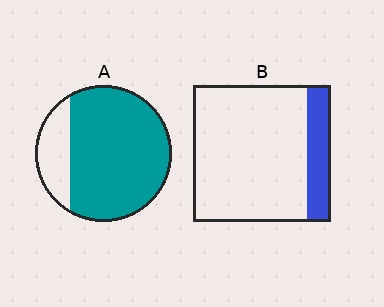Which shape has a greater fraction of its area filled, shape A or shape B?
Shape A.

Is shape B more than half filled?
No.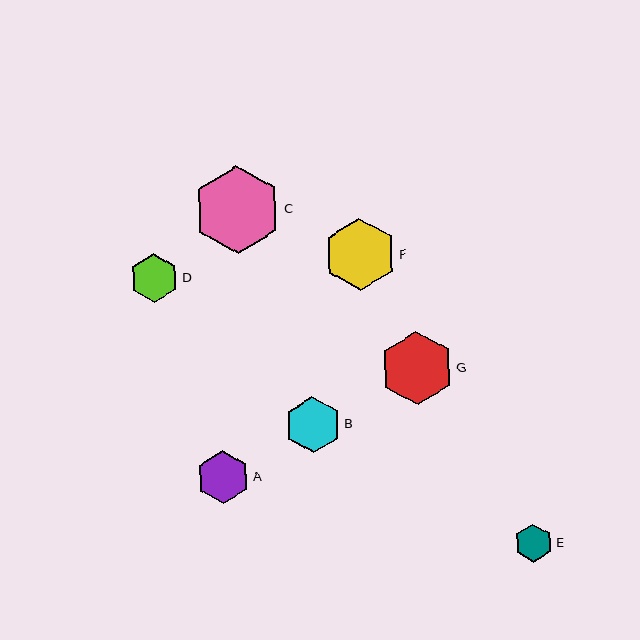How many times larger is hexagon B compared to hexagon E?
Hexagon B is approximately 1.5 times the size of hexagon E.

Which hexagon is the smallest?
Hexagon E is the smallest with a size of approximately 38 pixels.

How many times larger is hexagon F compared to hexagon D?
Hexagon F is approximately 1.5 times the size of hexagon D.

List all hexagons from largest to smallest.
From largest to smallest: C, G, F, B, A, D, E.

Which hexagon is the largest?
Hexagon C is the largest with a size of approximately 88 pixels.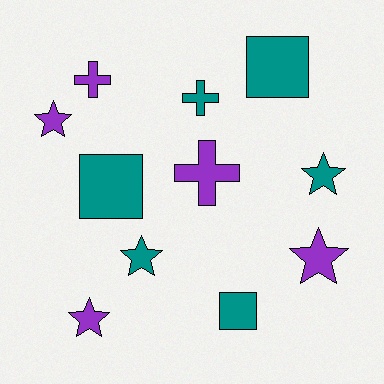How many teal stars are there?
There are 2 teal stars.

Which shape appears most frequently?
Star, with 5 objects.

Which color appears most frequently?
Teal, with 6 objects.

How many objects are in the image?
There are 11 objects.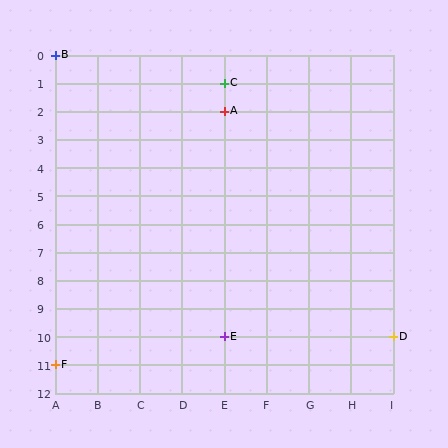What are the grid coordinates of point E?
Point E is at grid coordinates (E, 10).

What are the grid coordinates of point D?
Point D is at grid coordinates (I, 10).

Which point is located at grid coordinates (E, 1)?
Point C is at (E, 1).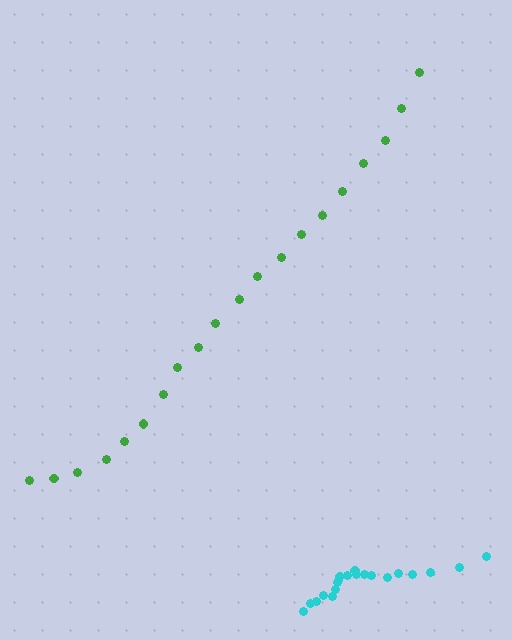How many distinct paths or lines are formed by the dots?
There are 2 distinct paths.